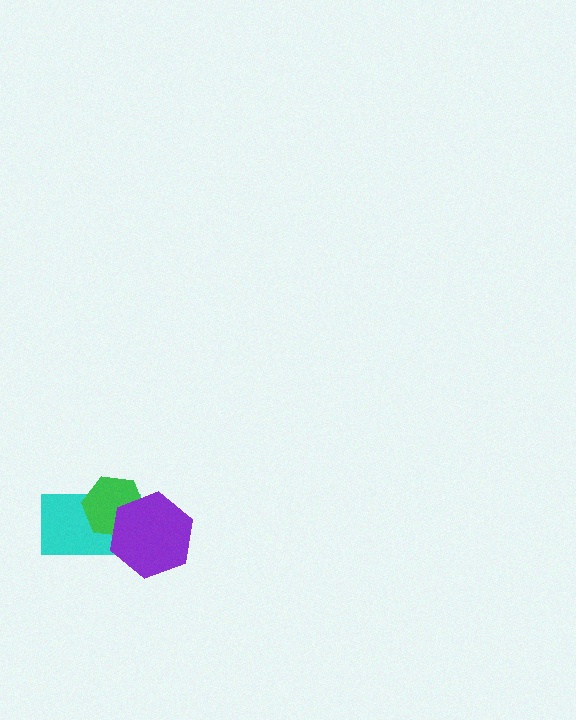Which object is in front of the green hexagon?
The purple hexagon is in front of the green hexagon.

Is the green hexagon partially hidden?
Yes, it is partially covered by another shape.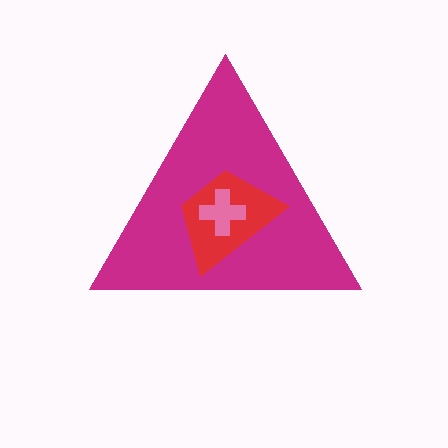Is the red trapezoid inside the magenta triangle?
Yes.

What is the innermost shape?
The pink cross.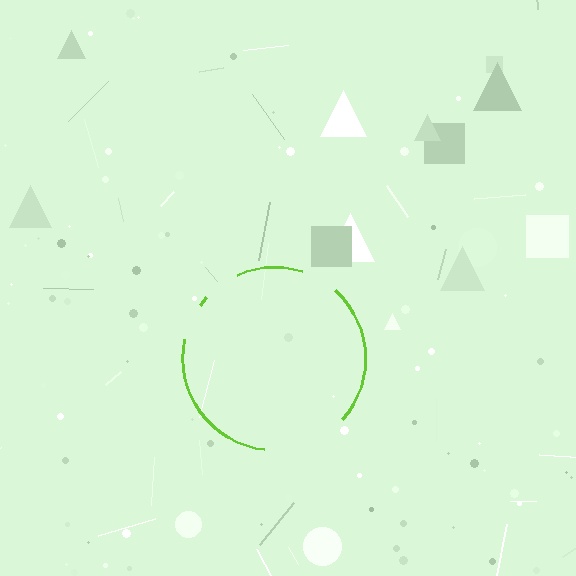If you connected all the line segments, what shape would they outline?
They would outline a circle.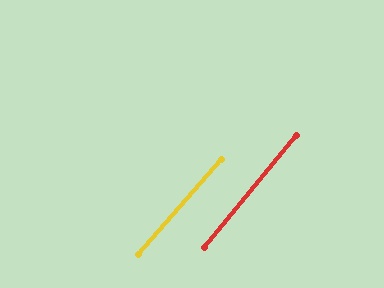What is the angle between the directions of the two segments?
Approximately 2 degrees.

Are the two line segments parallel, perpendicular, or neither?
Parallel — their directions differ by only 1.5°.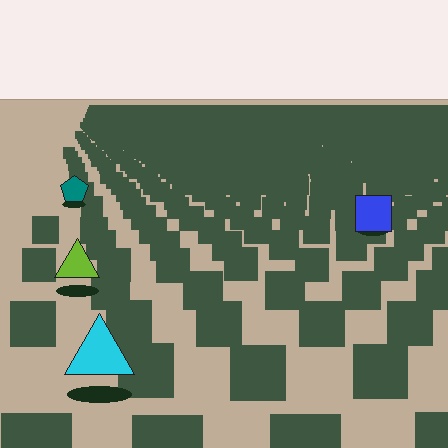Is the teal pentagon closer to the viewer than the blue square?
No. The blue square is closer — you can tell from the texture gradient: the ground texture is coarser near it.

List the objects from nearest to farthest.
From nearest to farthest: the cyan triangle, the lime triangle, the blue square, the teal pentagon.